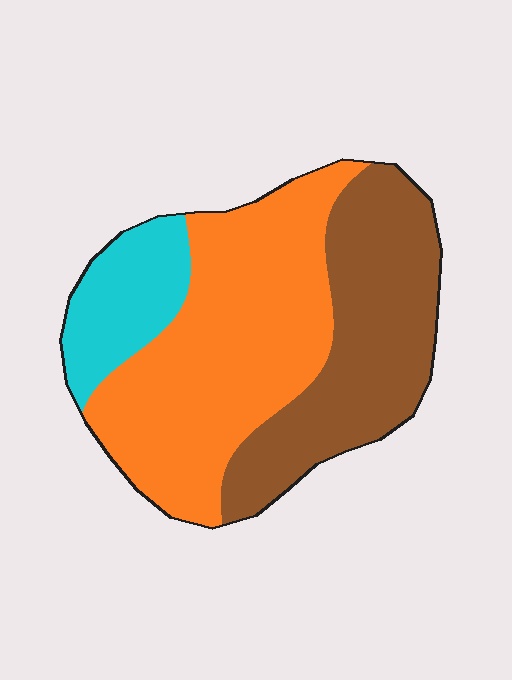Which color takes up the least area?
Cyan, at roughly 15%.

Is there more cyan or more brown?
Brown.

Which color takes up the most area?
Orange, at roughly 50%.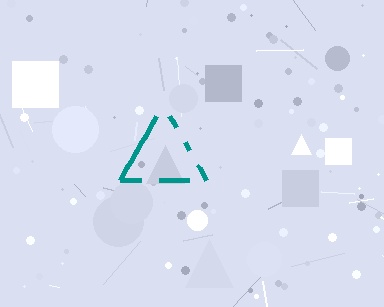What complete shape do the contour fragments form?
The contour fragments form a triangle.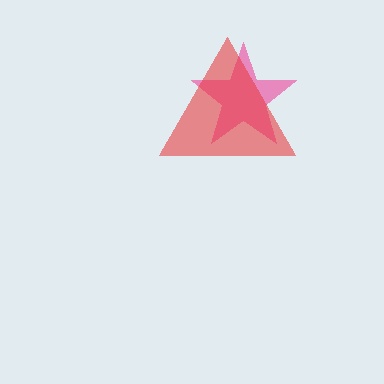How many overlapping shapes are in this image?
There are 2 overlapping shapes in the image.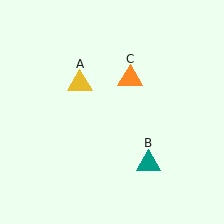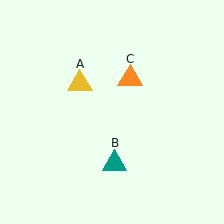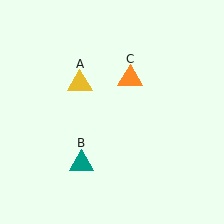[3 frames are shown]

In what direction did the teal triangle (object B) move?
The teal triangle (object B) moved left.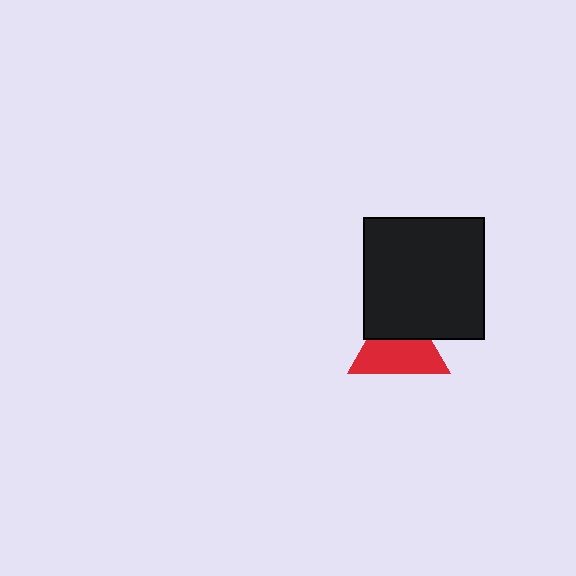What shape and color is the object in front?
The object in front is a black square.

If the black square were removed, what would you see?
You would see the complete red triangle.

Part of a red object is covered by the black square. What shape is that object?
It is a triangle.